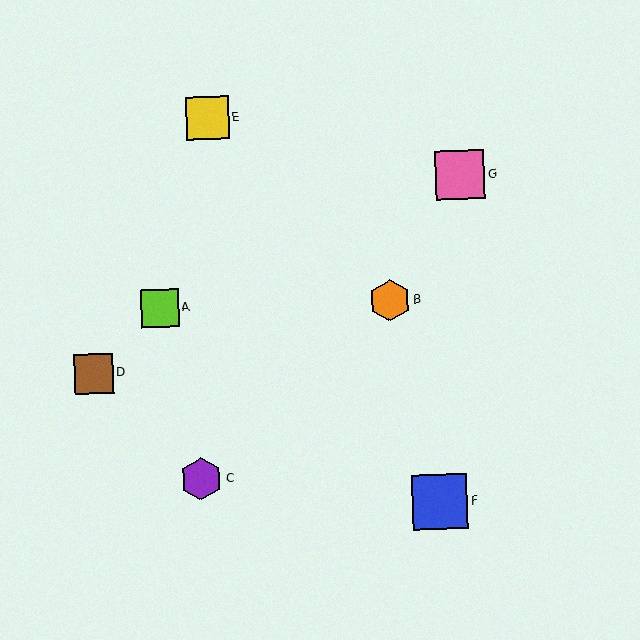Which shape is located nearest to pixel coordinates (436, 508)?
The blue square (labeled F) at (440, 502) is nearest to that location.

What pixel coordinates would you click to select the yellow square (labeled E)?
Click at (207, 118) to select the yellow square E.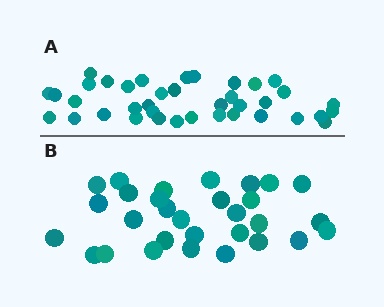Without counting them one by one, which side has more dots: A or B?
Region A (the top region) has more dots.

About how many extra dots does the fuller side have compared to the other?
Region A has roughly 8 or so more dots than region B.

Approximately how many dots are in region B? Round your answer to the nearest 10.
About 30 dots.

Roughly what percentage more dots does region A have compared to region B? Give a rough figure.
About 25% more.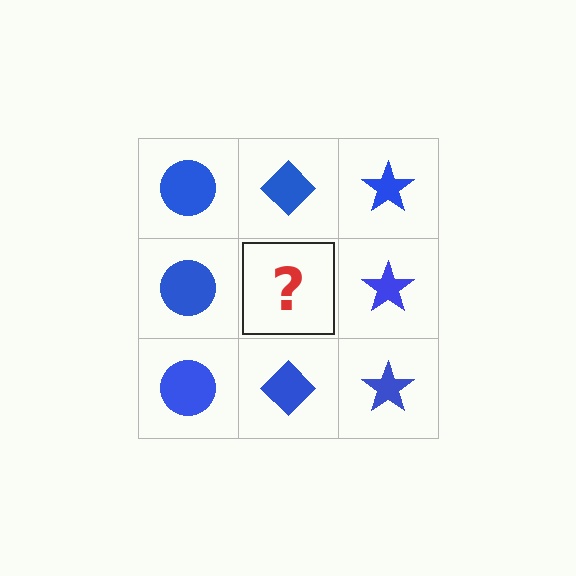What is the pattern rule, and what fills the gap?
The rule is that each column has a consistent shape. The gap should be filled with a blue diamond.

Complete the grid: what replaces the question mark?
The question mark should be replaced with a blue diamond.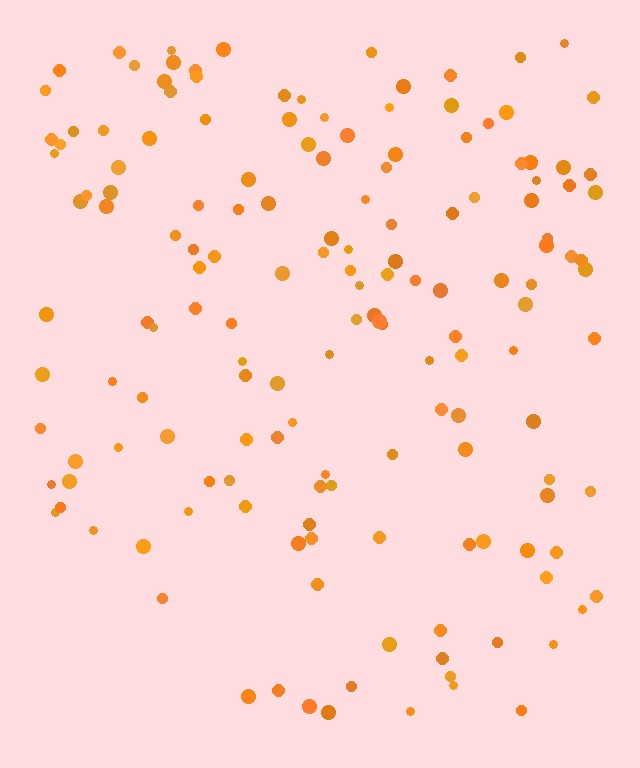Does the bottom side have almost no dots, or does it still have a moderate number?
Still a moderate number, just noticeably fewer than the top.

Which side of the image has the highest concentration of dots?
The top.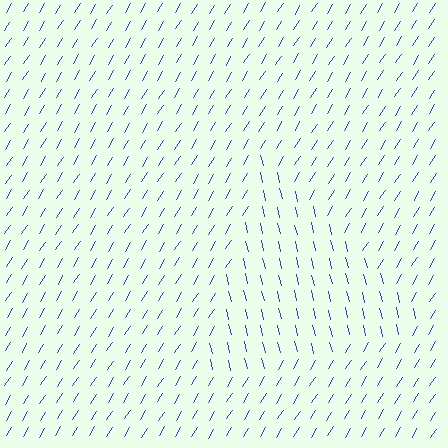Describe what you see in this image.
The image is filled with small blue line segments. A triangle region in the image has lines oriented differently from the surrounding lines, creating a visible texture boundary.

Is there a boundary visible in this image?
Yes, there is a texture boundary formed by a change in line orientation.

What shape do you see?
I see a triangle.